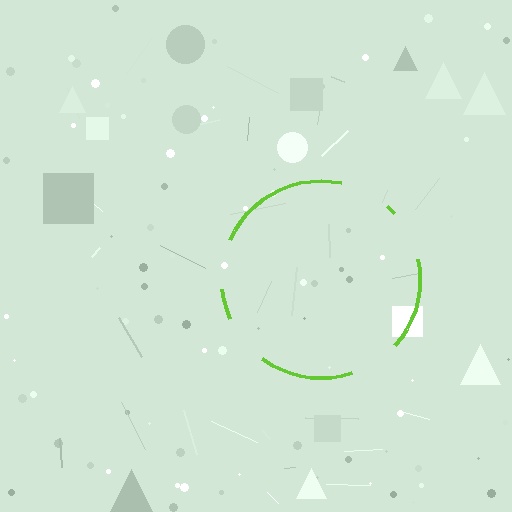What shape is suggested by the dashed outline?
The dashed outline suggests a circle.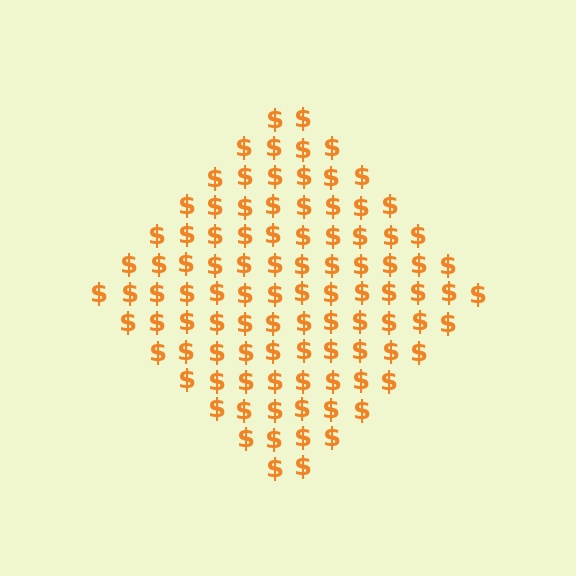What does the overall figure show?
The overall figure shows a diamond.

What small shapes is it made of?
It is made of small dollar signs.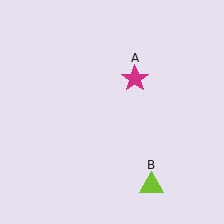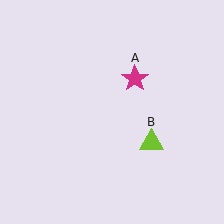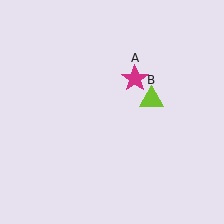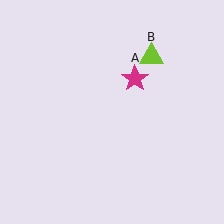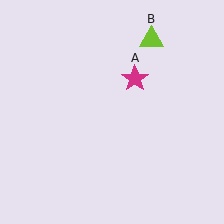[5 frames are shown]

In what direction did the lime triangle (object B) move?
The lime triangle (object B) moved up.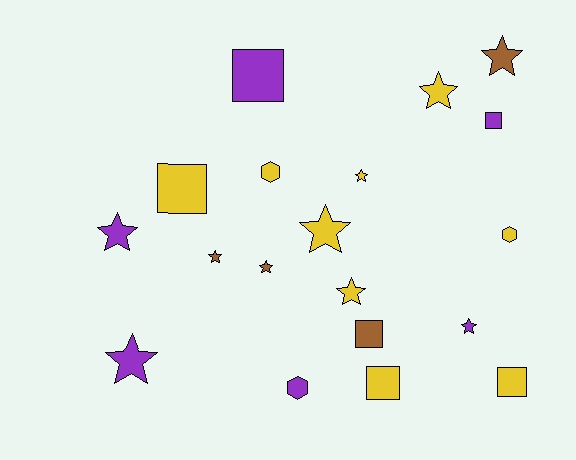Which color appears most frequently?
Yellow, with 9 objects.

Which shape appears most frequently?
Star, with 10 objects.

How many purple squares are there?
There are 2 purple squares.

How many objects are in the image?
There are 19 objects.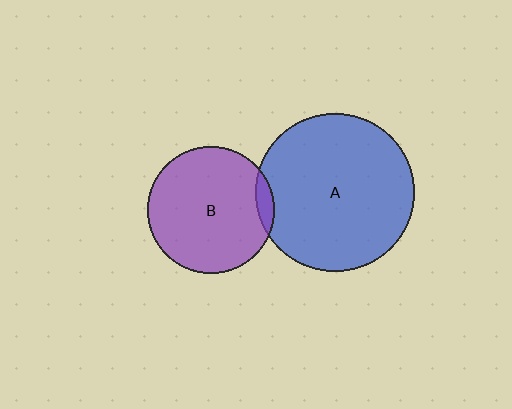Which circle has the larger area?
Circle A (blue).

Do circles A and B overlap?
Yes.